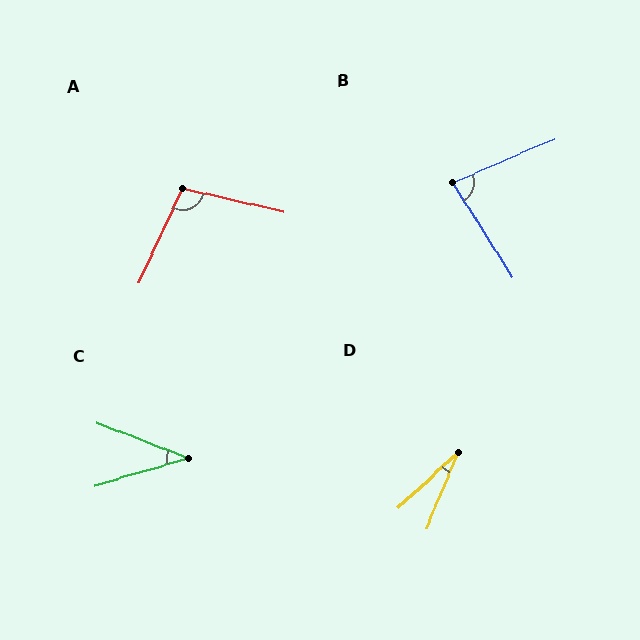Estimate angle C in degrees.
Approximately 38 degrees.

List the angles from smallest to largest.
D (25°), C (38°), B (81°), A (101°).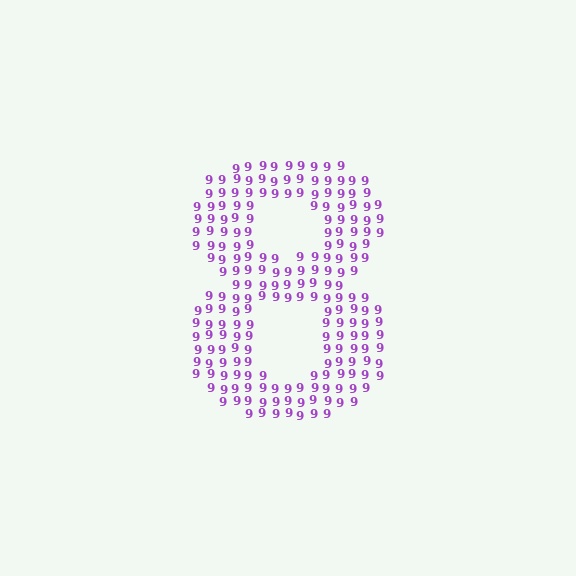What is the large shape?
The large shape is the digit 8.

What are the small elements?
The small elements are digit 9's.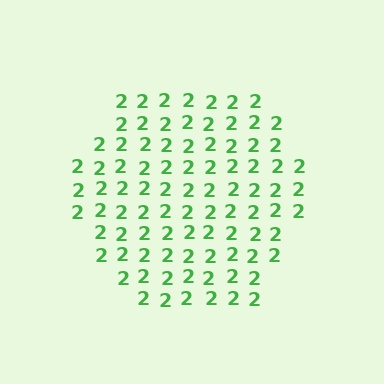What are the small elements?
The small elements are digit 2's.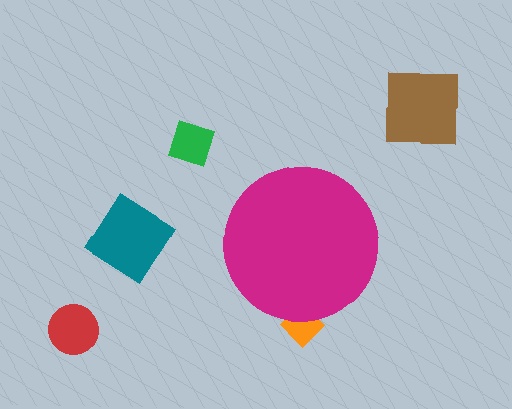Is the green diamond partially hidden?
No, the green diamond is fully visible.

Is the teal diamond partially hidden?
No, the teal diamond is fully visible.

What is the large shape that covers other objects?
A magenta circle.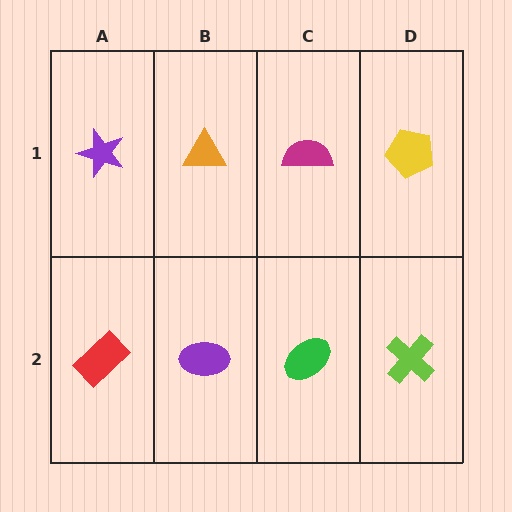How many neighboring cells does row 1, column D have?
2.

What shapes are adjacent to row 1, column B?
A purple ellipse (row 2, column B), a purple star (row 1, column A), a magenta semicircle (row 1, column C).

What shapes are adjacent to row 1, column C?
A green ellipse (row 2, column C), an orange triangle (row 1, column B), a yellow pentagon (row 1, column D).